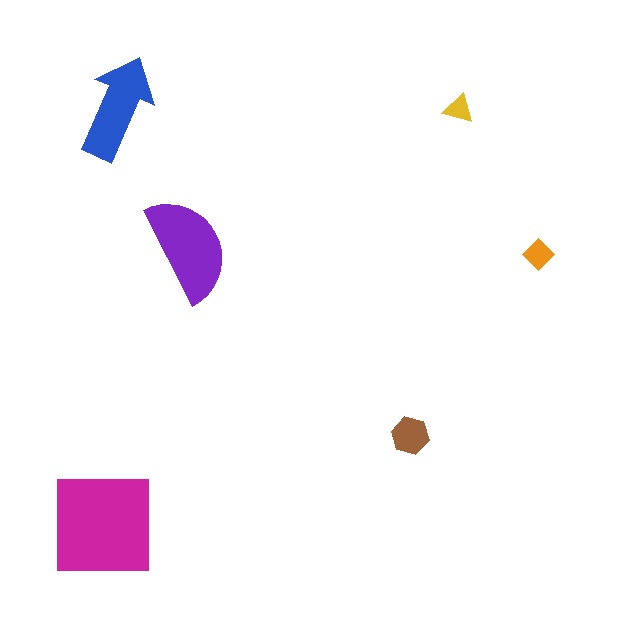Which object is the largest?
The magenta square.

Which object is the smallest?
The yellow triangle.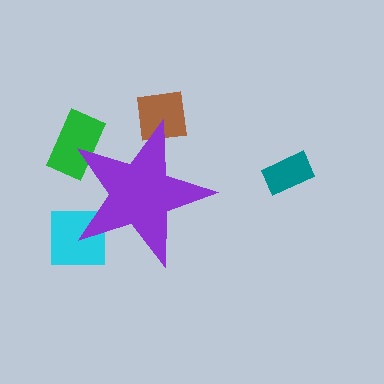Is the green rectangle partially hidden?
Yes, the green rectangle is partially hidden behind the purple star.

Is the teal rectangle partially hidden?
No, the teal rectangle is fully visible.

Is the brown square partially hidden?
Yes, the brown square is partially hidden behind the purple star.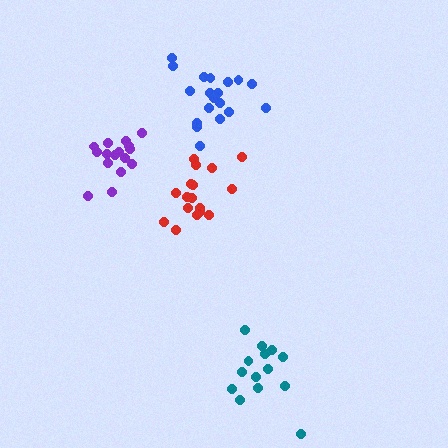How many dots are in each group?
Group 1: 17 dots, Group 2: 19 dots, Group 3: 14 dots, Group 4: 16 dots (66 total).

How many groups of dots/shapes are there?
There are 4 groups.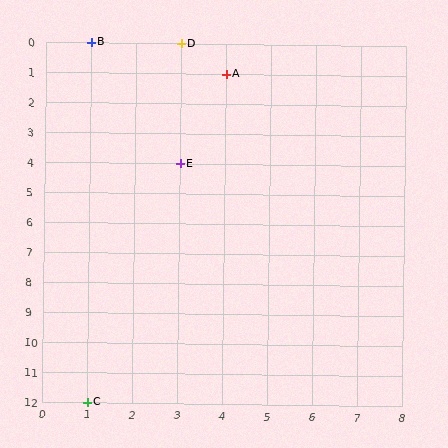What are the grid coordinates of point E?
Point E is at grid coordinates (3, 4).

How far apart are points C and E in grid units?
Points C and E are 2 columns and 8 rows apart (about 8.2 grid units diagonally).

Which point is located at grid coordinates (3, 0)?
Point D is at (3, 0).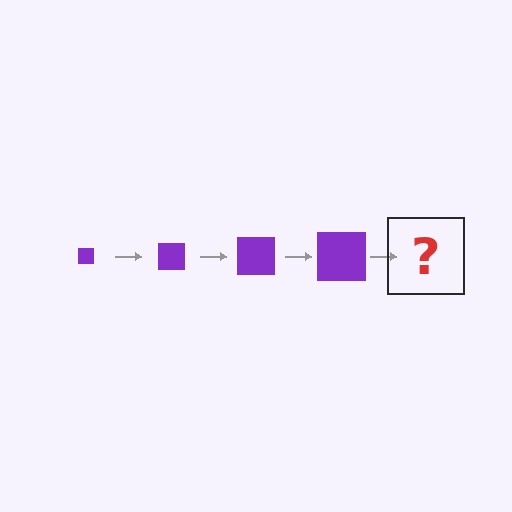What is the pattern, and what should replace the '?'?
The pattern is that the square gets progressively larger each step. The '?' should be a purple square, larger than the previous one.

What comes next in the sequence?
The next element should be a purple square, larger than the previous one.